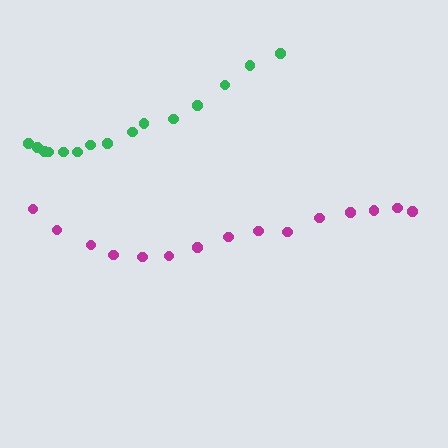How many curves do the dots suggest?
There are 2 distinct paths.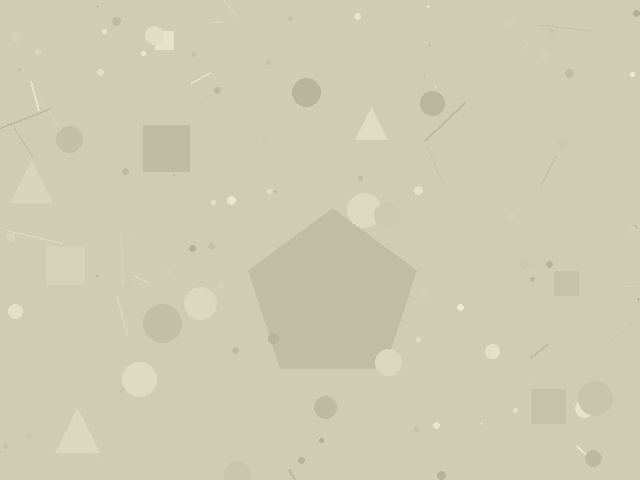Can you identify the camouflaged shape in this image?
The camouflaged shape is a pentagon.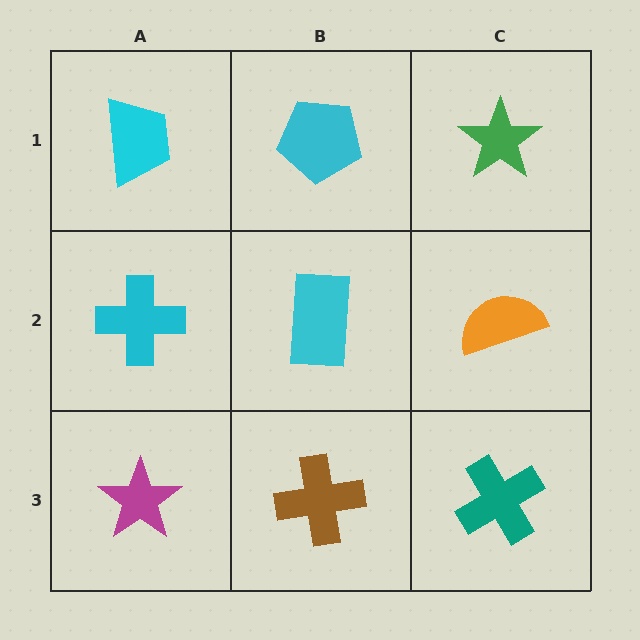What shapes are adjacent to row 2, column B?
A cyan pentagon (row 1, column B), a brown cross (row 3, column B), a cyan cross (row 2, column A), an orange semicircle (row 2, column C).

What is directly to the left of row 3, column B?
A magenta star.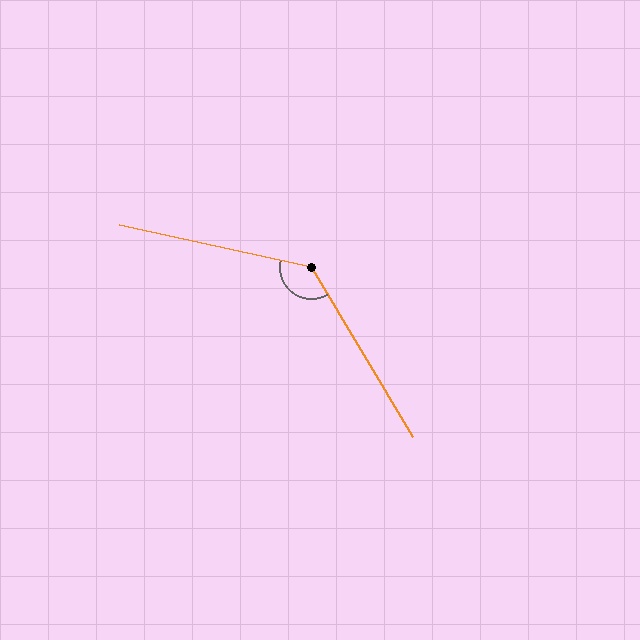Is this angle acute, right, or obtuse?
It is obtuse.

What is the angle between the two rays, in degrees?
Approximately 133 degrees.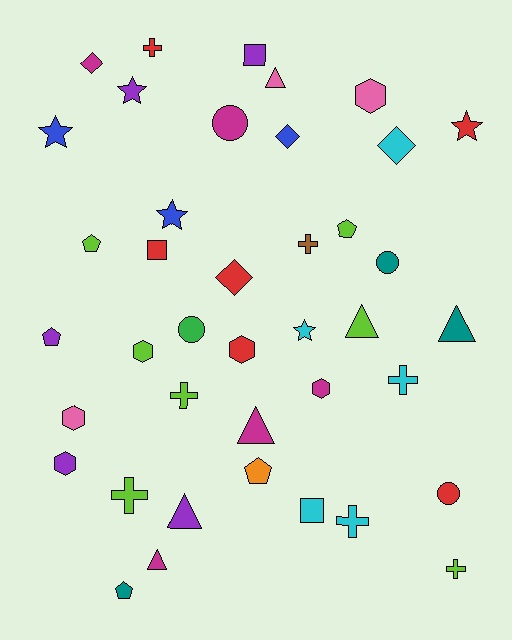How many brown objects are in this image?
There is 1 brown object.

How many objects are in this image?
There are 40 objects.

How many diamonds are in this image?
There are 4 diamonds.